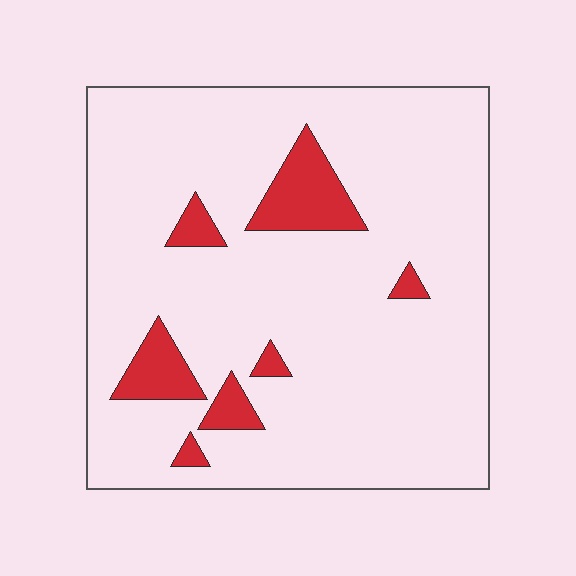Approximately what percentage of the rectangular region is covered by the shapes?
Approximately 10%.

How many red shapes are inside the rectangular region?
7.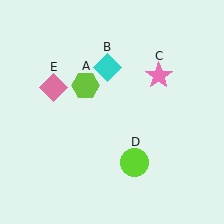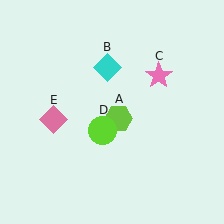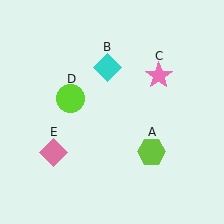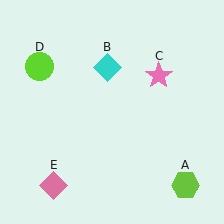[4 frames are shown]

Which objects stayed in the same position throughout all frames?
Cyan diamond (object B) and pink star (object C) remained stationary.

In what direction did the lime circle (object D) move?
The lime circle (object D) moved up and to the left.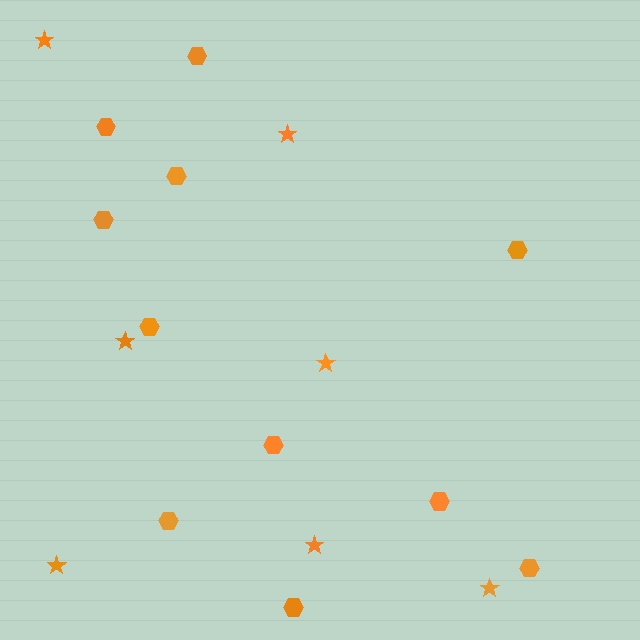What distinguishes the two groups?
There are 2 groups: one group of hexagons (11) and one group of stars (7).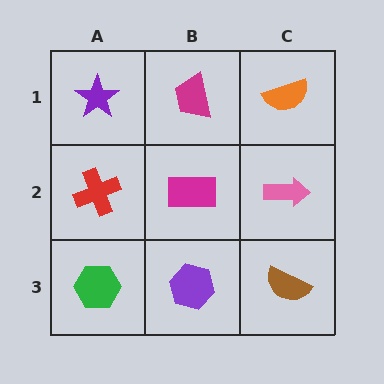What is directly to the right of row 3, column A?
A purple hexagon.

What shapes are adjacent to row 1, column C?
A pink arrow (row 2, column C), a magenta trapezoid (row 1, column B).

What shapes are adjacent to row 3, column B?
A magenta rectangle (row 2, column B), a green hexagon (row 3, column A), a brown semicircle (row 3, column C).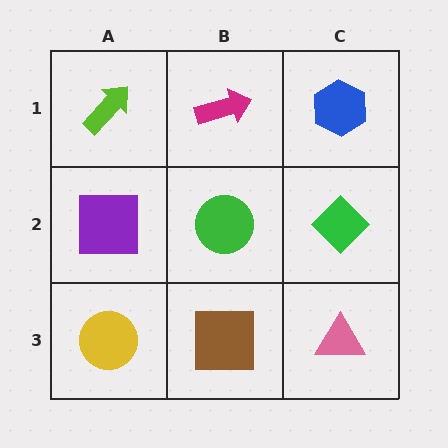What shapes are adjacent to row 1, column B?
A green circle (row 2, column B), a lime arrow (row 1, column A), a blue hexagon (row 1, column C).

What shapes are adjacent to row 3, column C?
A green diamond (row 2, column C), a brown square (row 3, column B).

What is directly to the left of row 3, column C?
A brown square.